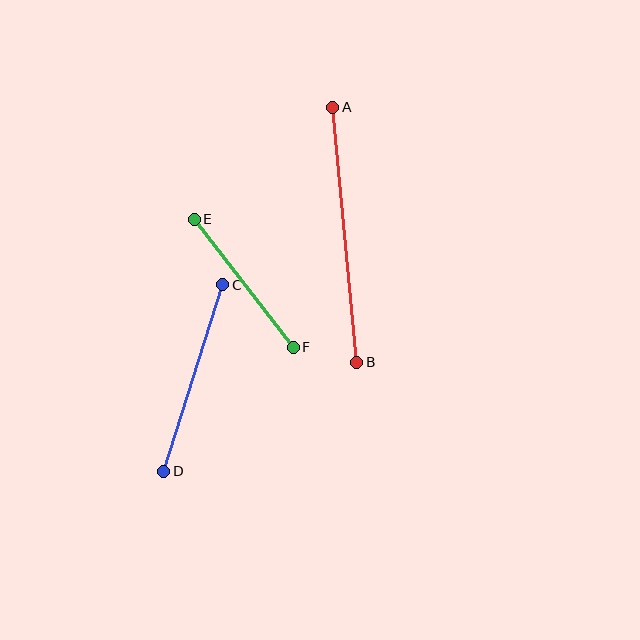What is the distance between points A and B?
The distance is approximately 256 pixels.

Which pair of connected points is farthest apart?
Points A and B are farthest apart.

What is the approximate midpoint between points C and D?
The midpoint is at approximately (193, 378) pixels.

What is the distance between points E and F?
The distance is approximately 162 pixels.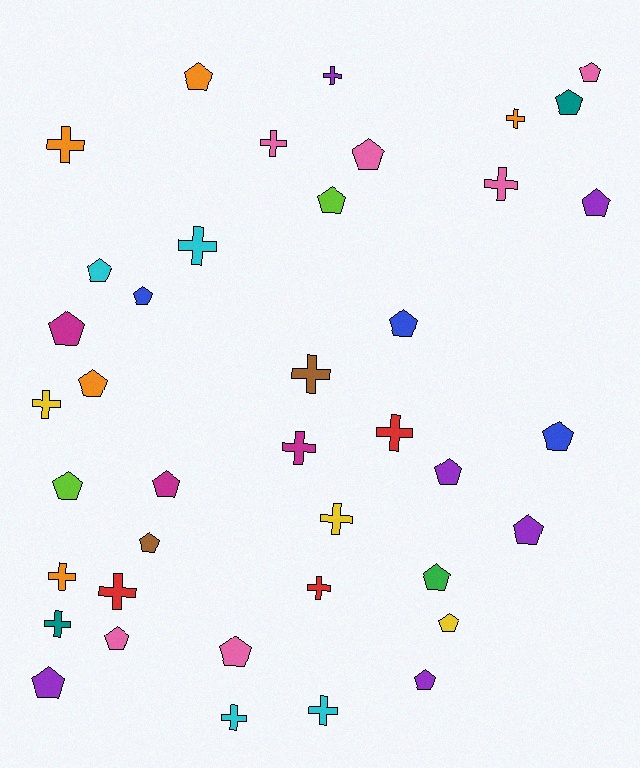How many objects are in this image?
There are 40 objects.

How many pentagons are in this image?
There are 23 pentagons.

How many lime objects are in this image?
There are 2 lime objects.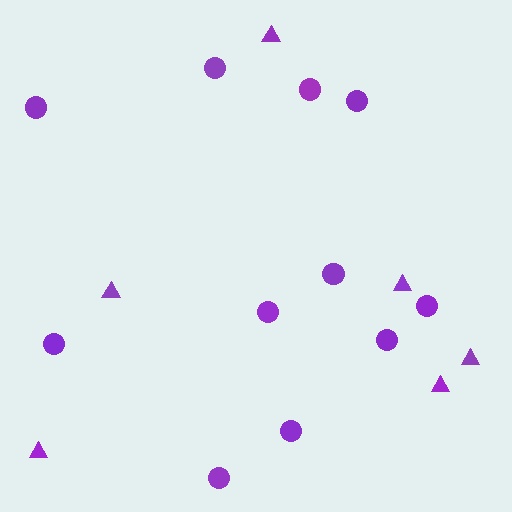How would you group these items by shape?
There are 2 groups: one group of triangles (6) and one group of circles (11).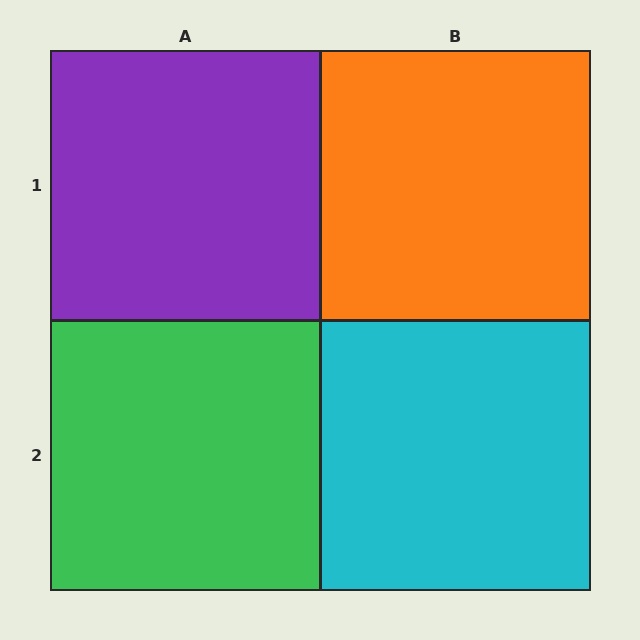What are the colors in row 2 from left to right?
Green, cyan.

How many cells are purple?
1 cell is purple.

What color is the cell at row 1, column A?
Purple.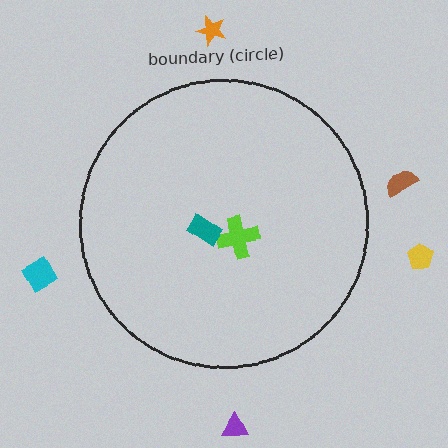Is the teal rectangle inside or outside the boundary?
Inside.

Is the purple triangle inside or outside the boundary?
Outside.